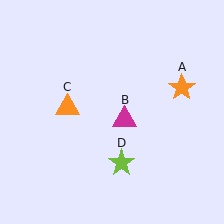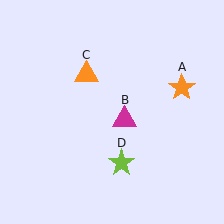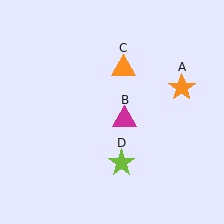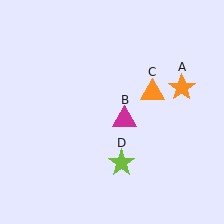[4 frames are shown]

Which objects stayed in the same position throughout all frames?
Orange star (object A) and magenta triangle (object B) and lime star (object D) remained stationary.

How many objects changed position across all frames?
1 object changed position: orange triangle (object C).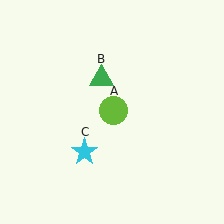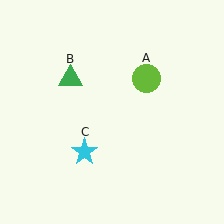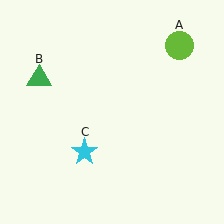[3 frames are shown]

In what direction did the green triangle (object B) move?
The green triangle (object B) moved left.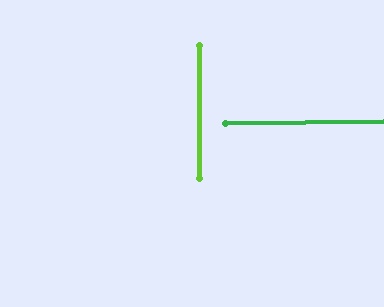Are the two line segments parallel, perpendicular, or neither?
Perpendicular — they meet at approximately 89°.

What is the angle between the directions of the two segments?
Approximately 89 degrees.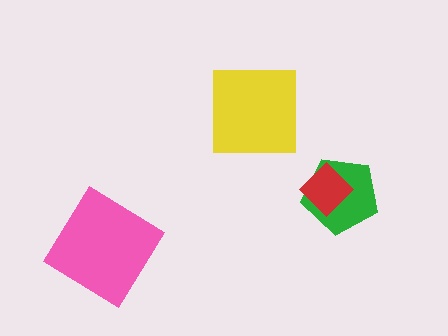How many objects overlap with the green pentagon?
1 object overlaps with the green pentagon.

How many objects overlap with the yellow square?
0 objects overlap with the yellow square.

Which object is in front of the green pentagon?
The red diamond is in front of the green pentagon.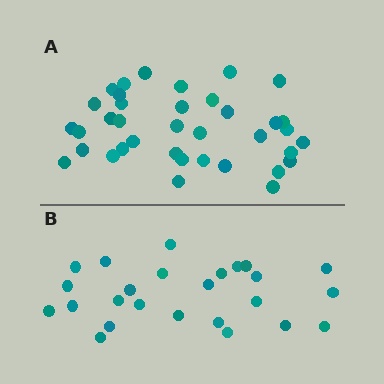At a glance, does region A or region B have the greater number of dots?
Region A (the top region) has more dots.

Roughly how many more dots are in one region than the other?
Region A has roughly 12 or so more dots than region B.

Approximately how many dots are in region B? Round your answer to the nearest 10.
About 20 dots. (The exact count is 25, which rounds to 20.)